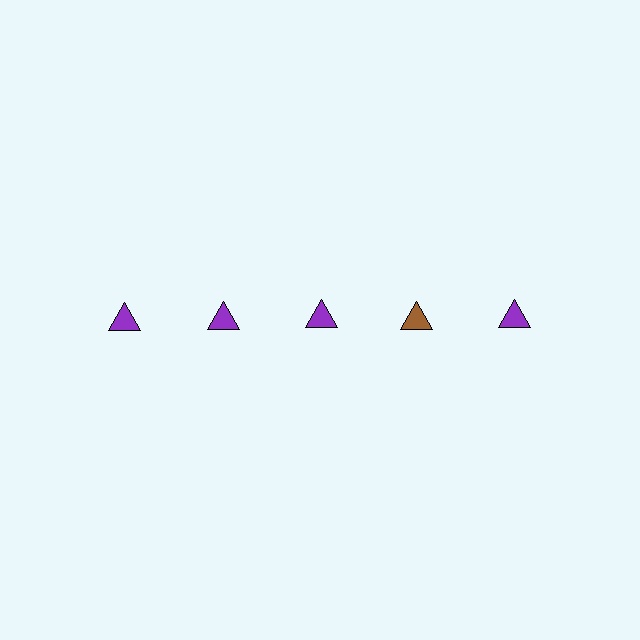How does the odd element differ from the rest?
It has a different color: brown instead of purple.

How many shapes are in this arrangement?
There are 5 shapes arranged in a grid pattern.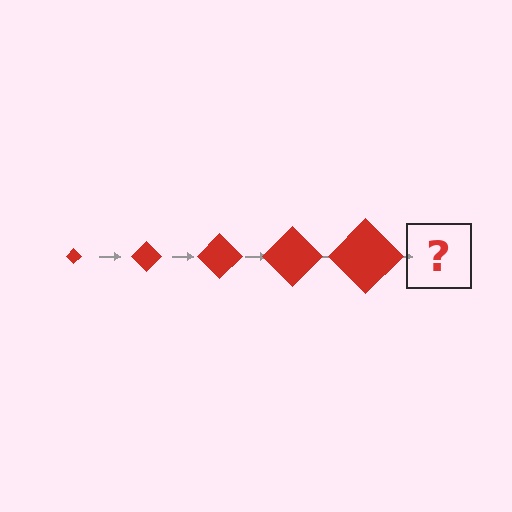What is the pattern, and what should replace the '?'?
The pattern is that the diamond gets progressively larger each step. The '?' should be a red diamond, larger than the previous one.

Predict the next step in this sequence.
The next step is a red diamond, larger than the previous one.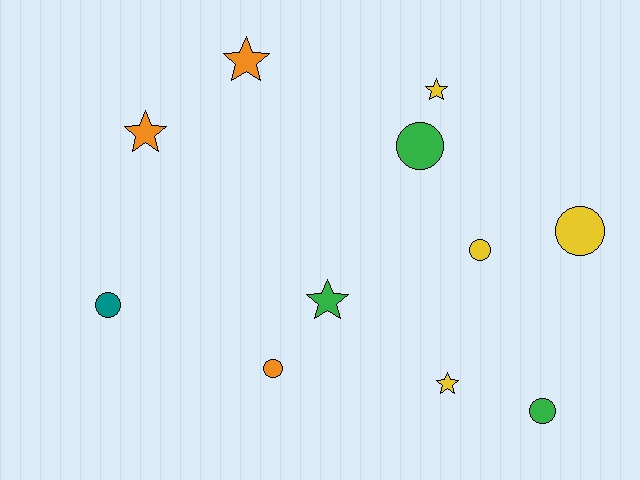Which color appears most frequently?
Yellow, with 4 objects.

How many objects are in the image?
There are 11 objects.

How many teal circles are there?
There is 1 teal circle.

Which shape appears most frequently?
Circle, with 6 objects.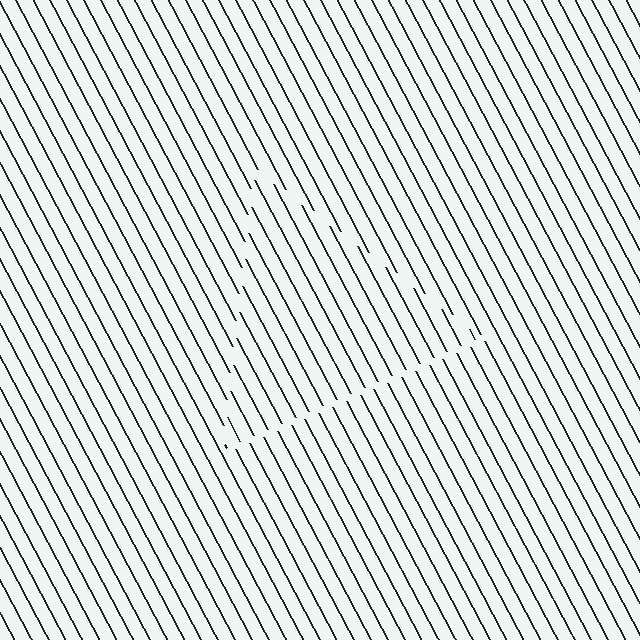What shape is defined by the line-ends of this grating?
An illusory triangle. The interior of the shape contains the same grating, shifted by half a period — the contour is defined by the phase discontinuity where line-ends from the inner and outer gratings abut.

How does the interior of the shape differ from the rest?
The interior of the shape contains the same grating, shifted by half a period — the contour is defined by the phase discontinuity where line-ends from the inner and outer gratings abut.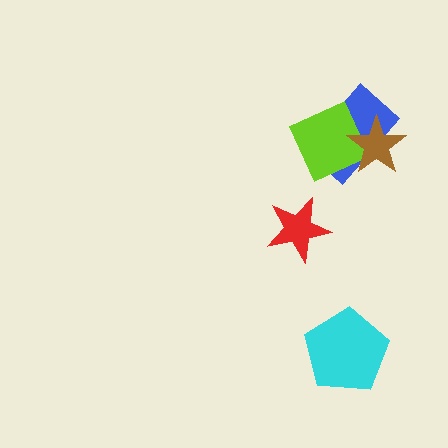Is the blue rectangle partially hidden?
Yes, it is partially covered by another shape.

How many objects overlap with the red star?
0 objects overlap with the red star.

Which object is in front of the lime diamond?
The brown star is in front of the lime diamond.